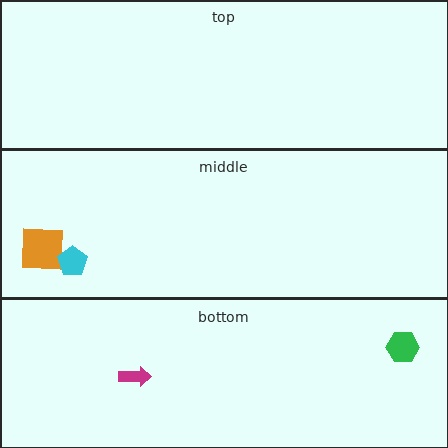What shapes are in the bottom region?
The magenta arrow, the green hexagon.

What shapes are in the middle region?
The orange square, the cyan pentagon.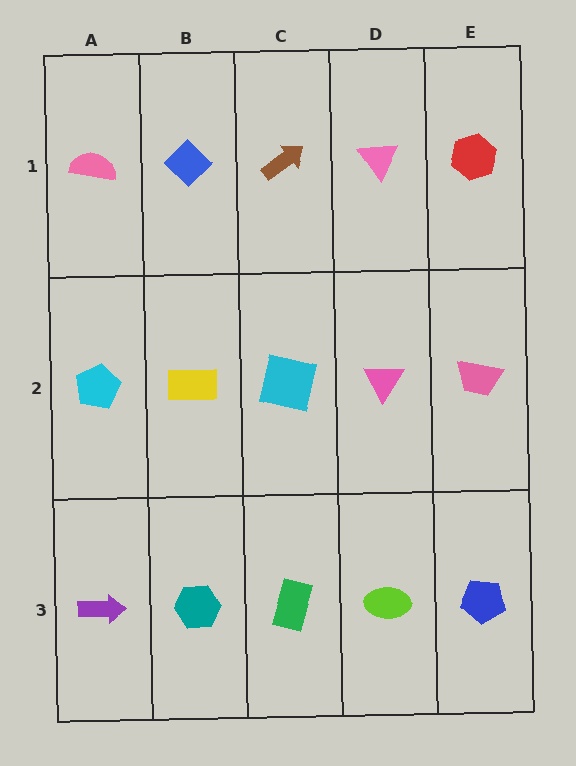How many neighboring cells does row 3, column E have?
2.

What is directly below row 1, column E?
A pink trapezoid.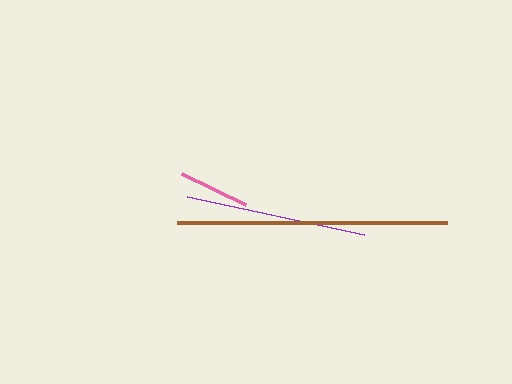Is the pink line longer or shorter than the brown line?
The brown line is longer than the pink line.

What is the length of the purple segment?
The purple segment is approximately 181 pixels long.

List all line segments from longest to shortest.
From longest to shortest: brown, purple, pink.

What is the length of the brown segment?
The brown segment is approximately 271 pixels long.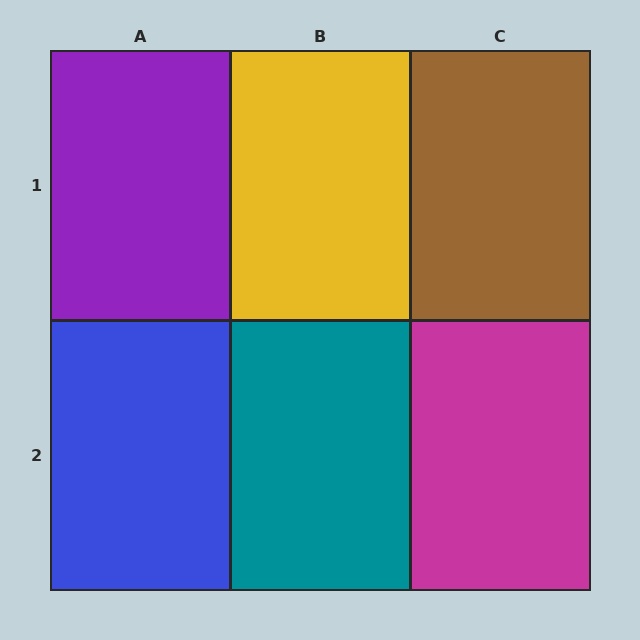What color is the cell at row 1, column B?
Yellow.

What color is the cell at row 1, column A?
Purple.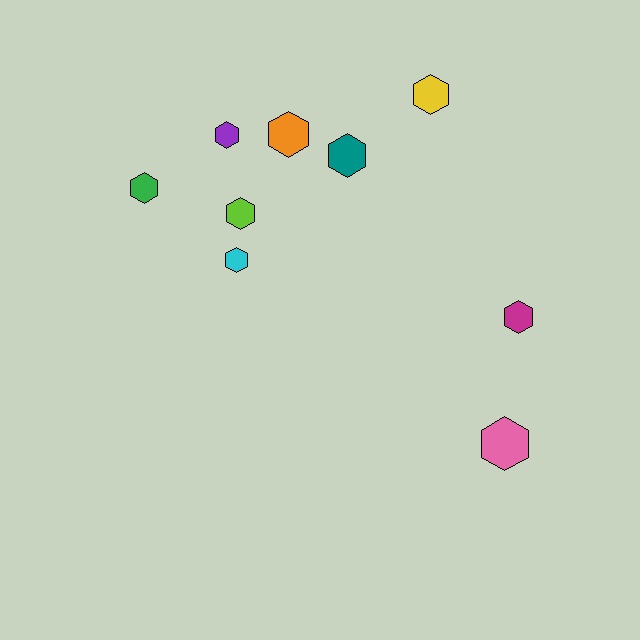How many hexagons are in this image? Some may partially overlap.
There are 9 hexagons.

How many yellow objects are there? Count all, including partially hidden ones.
There is 1 yellow object.